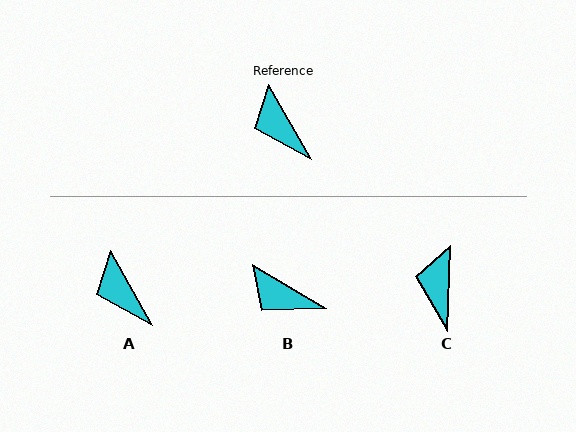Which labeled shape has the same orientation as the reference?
A.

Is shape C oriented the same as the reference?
No, it is off by about 31 degrees.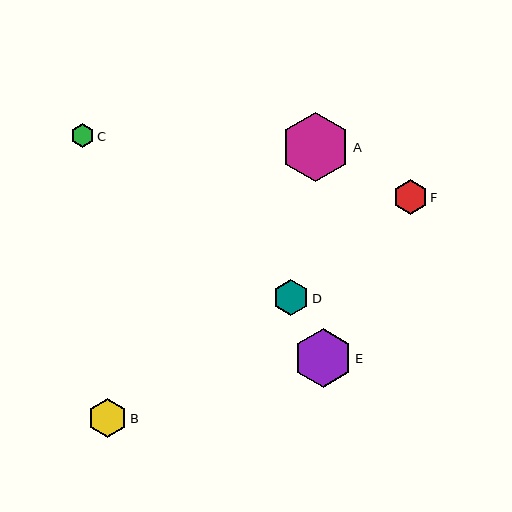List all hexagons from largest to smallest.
From largest to smallest: A, E, B, D, F, C.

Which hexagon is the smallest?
Hexagon C is the smallest with a size of approximately 24 pixels.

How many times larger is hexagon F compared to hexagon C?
Hexagon F is approximately 1.5 times the size of hexagon C.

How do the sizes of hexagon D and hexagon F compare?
Hexagon D and hexagon F are approximately the same size.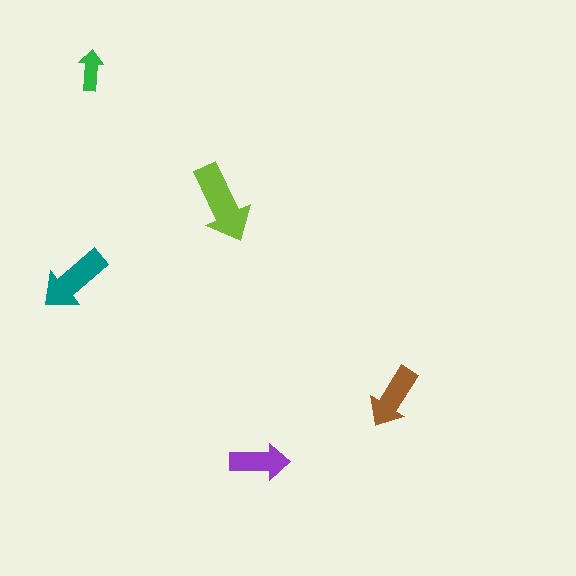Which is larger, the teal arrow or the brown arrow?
The teal one.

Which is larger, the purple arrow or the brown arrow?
The brown one.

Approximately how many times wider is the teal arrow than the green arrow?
About 2 times wider.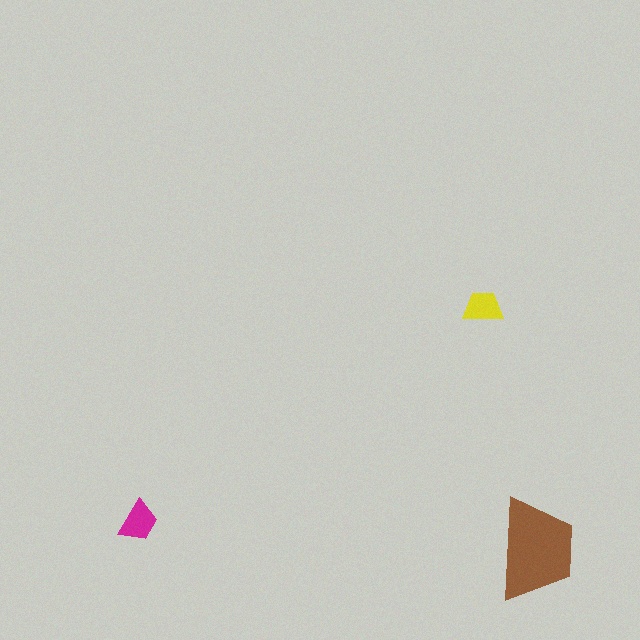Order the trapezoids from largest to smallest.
the brown one, the magenta one, the yellow one.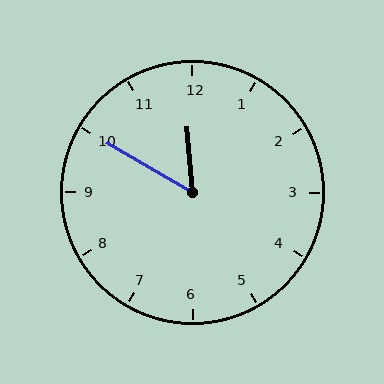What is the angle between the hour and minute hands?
Approximately 55 degrees.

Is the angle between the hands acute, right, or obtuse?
It is acute.